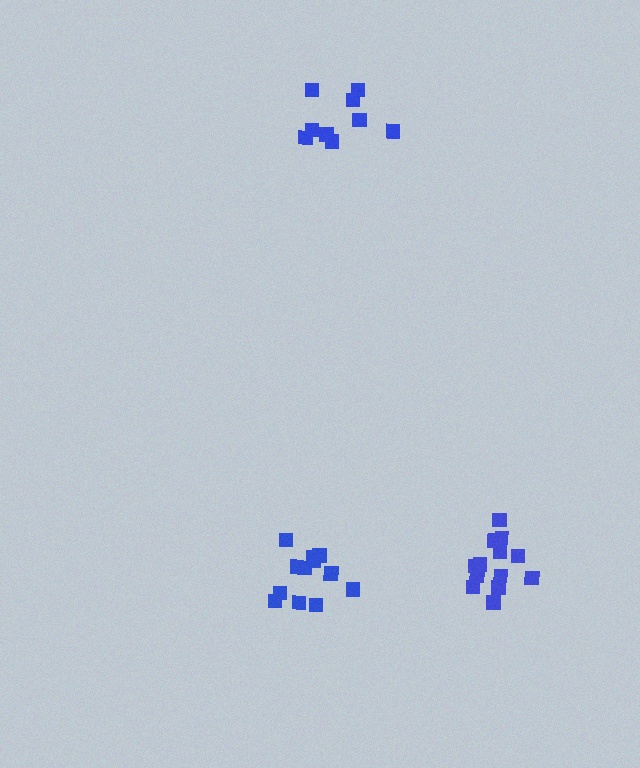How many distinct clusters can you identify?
There are 3 distinct clusters.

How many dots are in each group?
Group 1: 12 dots, Group 2: 9 dots, Group 3: 13 dots (34 total).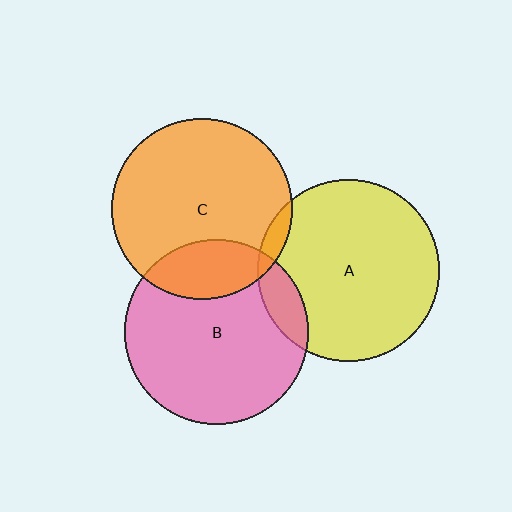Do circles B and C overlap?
Yes.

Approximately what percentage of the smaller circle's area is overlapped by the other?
Approximately 20%.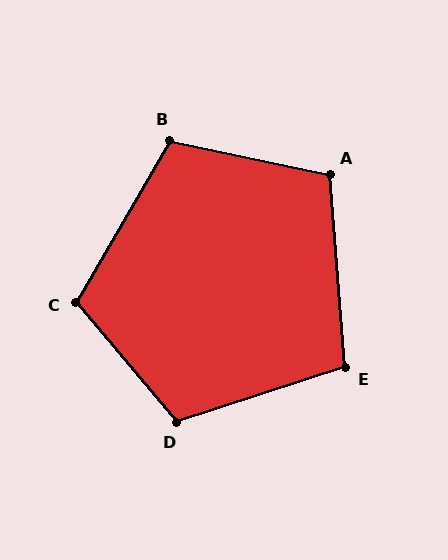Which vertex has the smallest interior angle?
E, at approximately 103 degrees.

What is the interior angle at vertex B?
Approximately 108 degrees (obtuse).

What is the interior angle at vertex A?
Approximately 107 degrees (obtuse).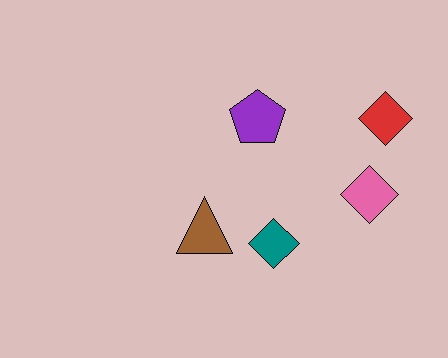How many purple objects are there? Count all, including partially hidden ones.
There is 1 purple object.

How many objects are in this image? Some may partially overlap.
There are 5 objects.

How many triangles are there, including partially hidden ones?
There is 1 triangle.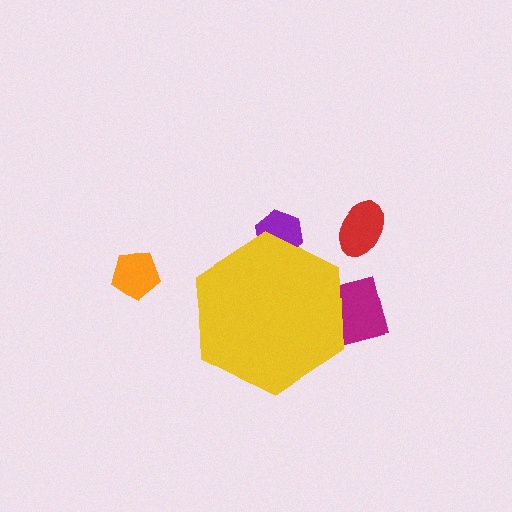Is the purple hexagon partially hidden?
Yes, the purple hexagon is partially hidden behind the yellow hexagon.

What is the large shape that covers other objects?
A yellow hexagon.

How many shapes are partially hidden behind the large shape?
2 shapes are partially hidden.